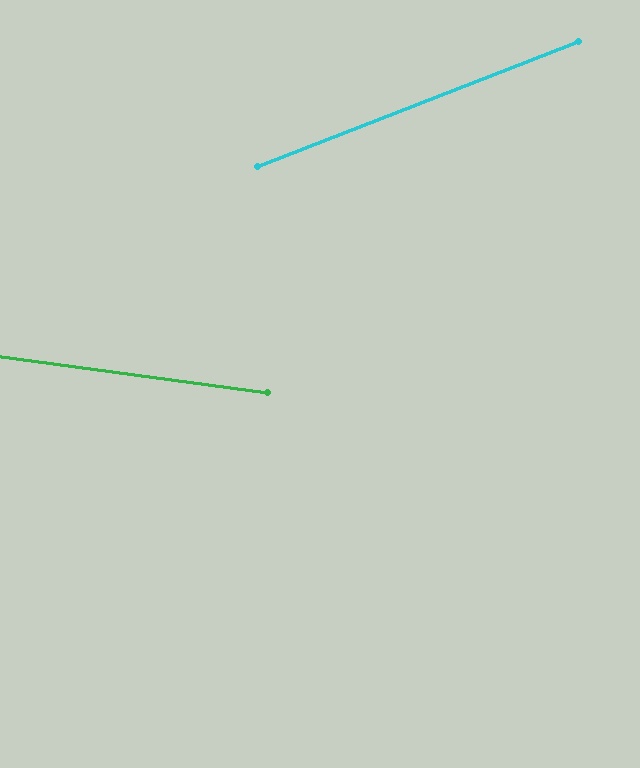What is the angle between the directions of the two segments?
Approximately 29 degrees.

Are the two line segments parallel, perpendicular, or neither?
Neither parallel nor perpendicular — they differ by about 29°.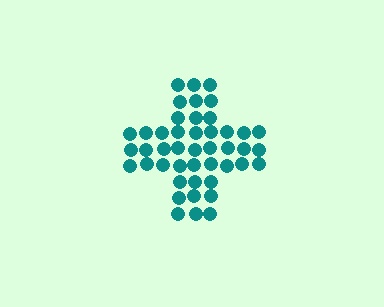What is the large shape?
The large shape is a cross.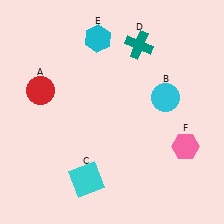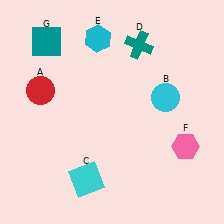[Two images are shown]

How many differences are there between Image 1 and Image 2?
There is 1 difference between the two images.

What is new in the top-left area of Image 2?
A teal square (G) was added in the top-left area of Image 2.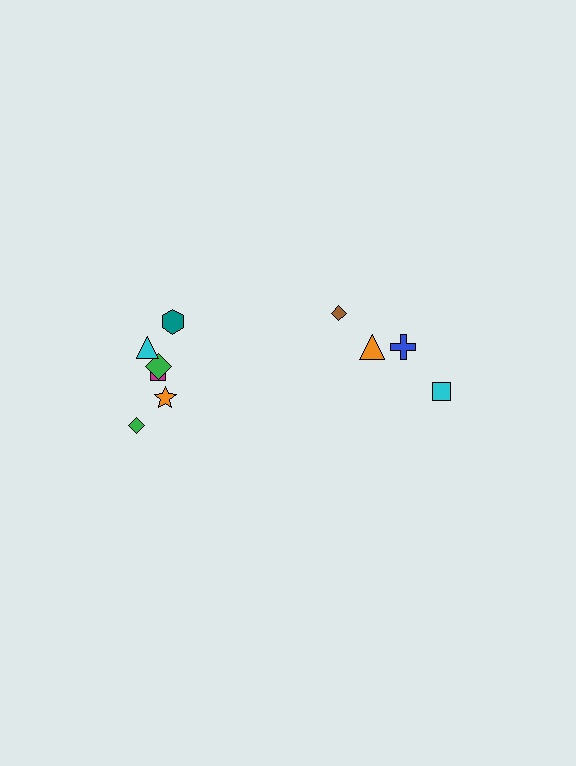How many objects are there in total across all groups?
There are 10 objects.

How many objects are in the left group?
There are 6 objects.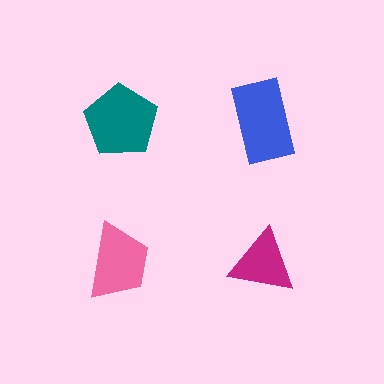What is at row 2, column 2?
A magenta triangle.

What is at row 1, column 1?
A teal pentagon.